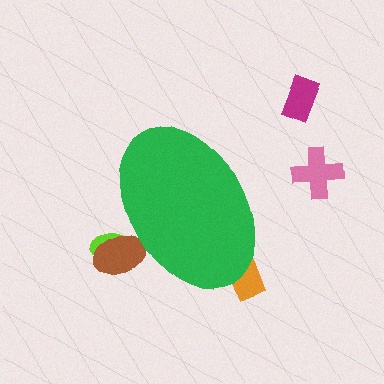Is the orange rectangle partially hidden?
Yes, the orange rectangle is partially hidden behind the green ellipse.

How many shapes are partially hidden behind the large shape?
3 shapes are partially hidden.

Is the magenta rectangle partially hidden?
No, the magenta rectangle is fully visible.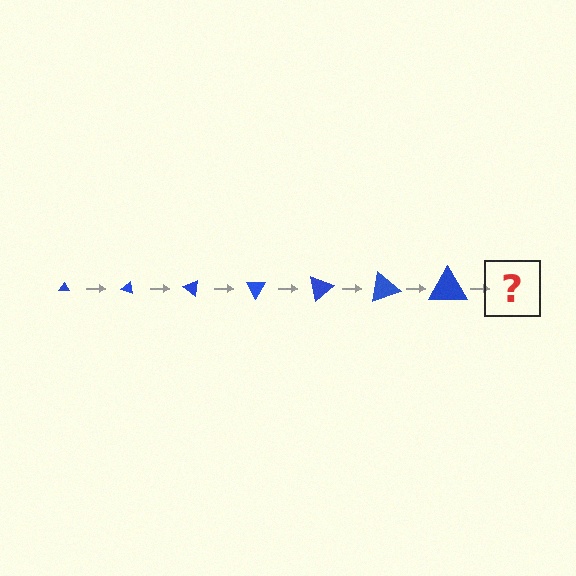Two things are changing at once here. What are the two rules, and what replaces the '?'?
The two rules are that the triangle grows larger each step and it rotates 20 degrees each step. The '?' should be a triangle, larger than the previous one and rotated 140 degrees from the start.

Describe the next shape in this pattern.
It should be a triangle, larger than the previous one and rotated 140 degrees from the start.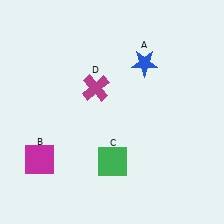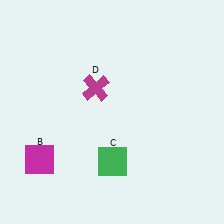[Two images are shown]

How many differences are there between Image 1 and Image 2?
There is 1 difference between the two images.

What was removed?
The blue star (A) was removed in Image 2.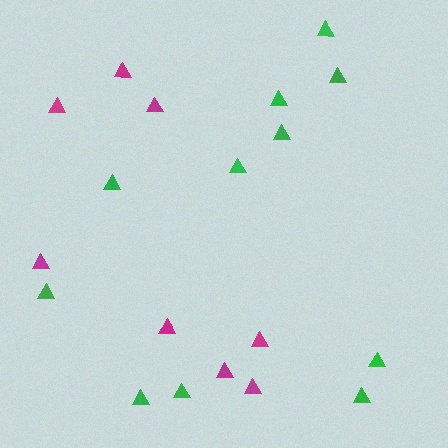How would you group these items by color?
There are 2 groups: one group of green triangles (11) and one group of magenta triangles (8).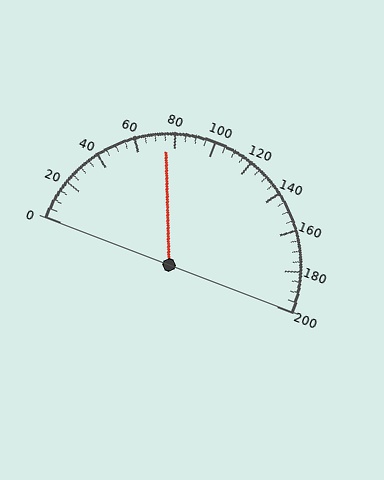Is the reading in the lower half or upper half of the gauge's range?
The reading is in the lower half of the range (0 to 200).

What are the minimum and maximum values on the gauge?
The gauge ranges from 0 to 200.